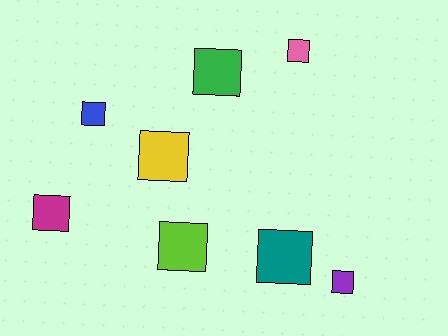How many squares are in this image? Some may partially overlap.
There are 8 squares.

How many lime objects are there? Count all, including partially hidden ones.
There is 1 lime object.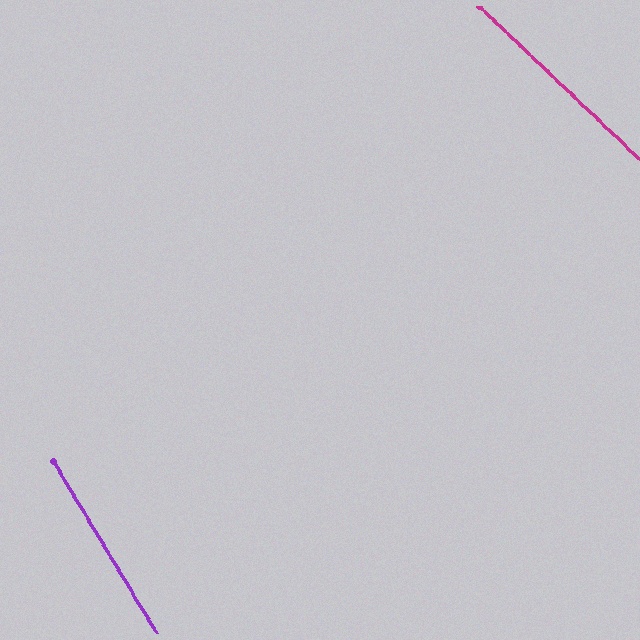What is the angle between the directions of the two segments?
Approximately 15 degrees.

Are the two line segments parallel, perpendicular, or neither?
Neither parallel nor perpendicular — they differ by about 15°.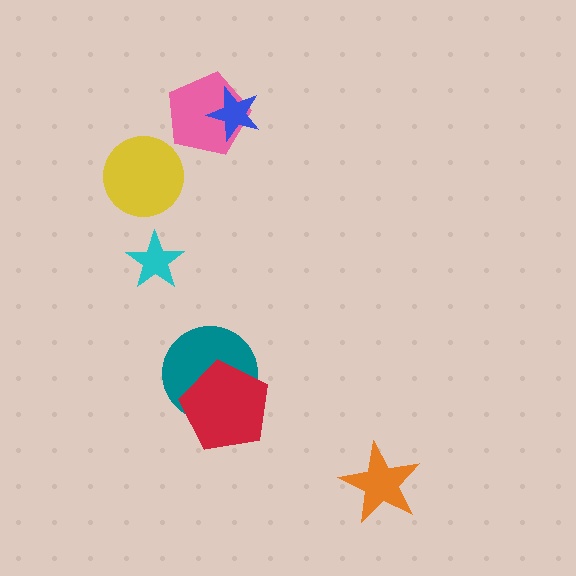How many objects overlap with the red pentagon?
1 object overlaps with the red pentagon.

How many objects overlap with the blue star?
1 object overlaps with the blue star.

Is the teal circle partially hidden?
Yes, it is partially covered by another shape.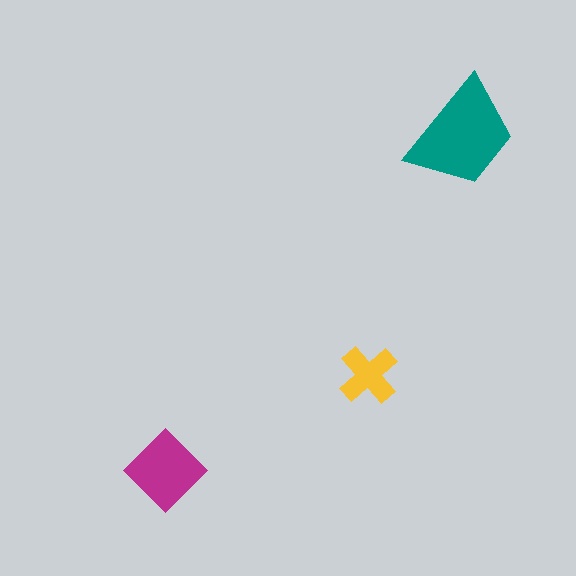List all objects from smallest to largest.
The yellow cross, the magenta diamond, the teal trapezoid.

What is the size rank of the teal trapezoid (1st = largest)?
1st.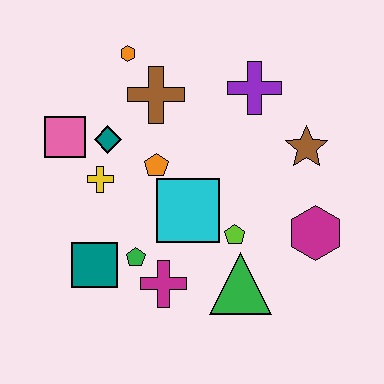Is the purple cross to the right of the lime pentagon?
Yes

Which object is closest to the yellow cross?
The teal diamond is closest to the yellow cross.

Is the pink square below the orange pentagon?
No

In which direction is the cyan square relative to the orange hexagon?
The cyan square is below the orange hexagon.